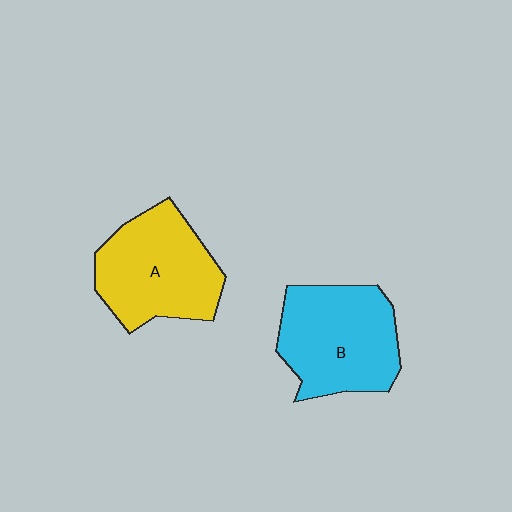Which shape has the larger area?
Shape B (cyan).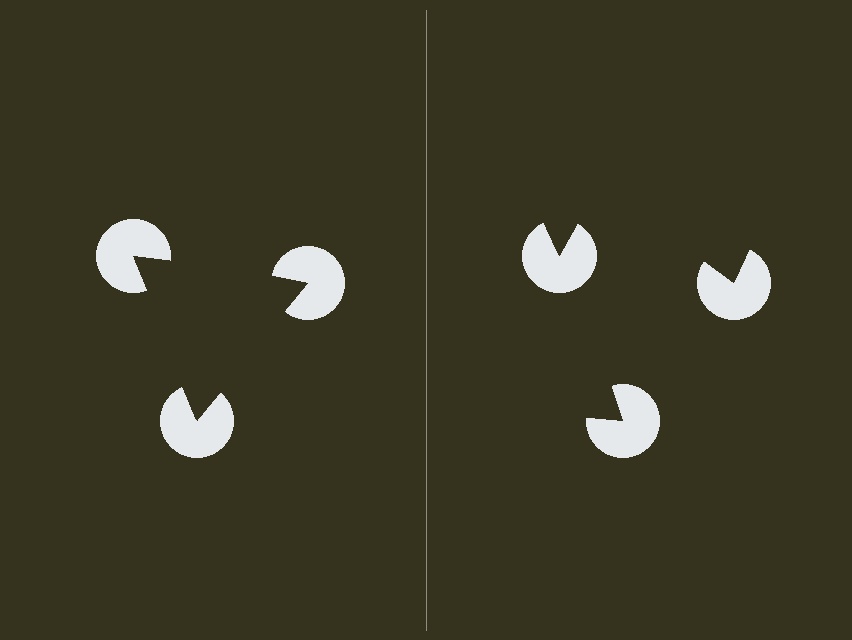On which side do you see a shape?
An illusory triangle appears on the left side. On the right side the wedge cuts are rotated, so no coherent shape forms.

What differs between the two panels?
The pac-man discs are positioned identically on both sides; only the wedge orientations differ. On the left they align to a triangle; on the right they are misaligned.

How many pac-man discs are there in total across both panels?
6 — 3 on each side.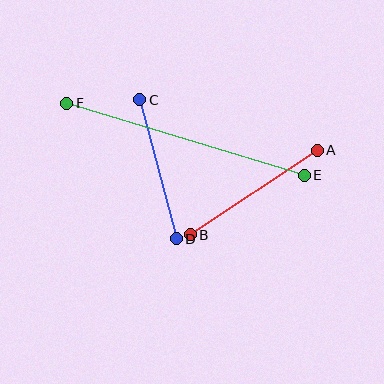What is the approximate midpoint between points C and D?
The midpoint is at approximately (158, 169) pixels.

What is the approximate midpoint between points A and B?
The midpoint is at approximately (254, 193) pixels.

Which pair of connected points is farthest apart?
Points E and F are farthest apart.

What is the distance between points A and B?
The distance is approximately 152 pixels.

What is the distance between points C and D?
The distance is approximately 144 pixels.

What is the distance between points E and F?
The distance is approximately 248 pixels.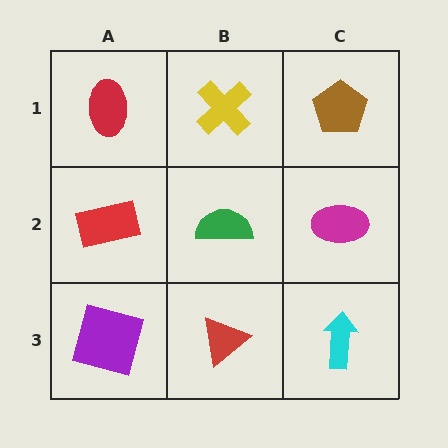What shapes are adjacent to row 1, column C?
A magenta ellipse (row 2, column C), a yellow cross (row 1, column B).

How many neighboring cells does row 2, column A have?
3.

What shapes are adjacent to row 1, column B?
A green semicircle (row 2, column B), a red ellipse (row 1, column A), a brown pentagon (row 1, column C).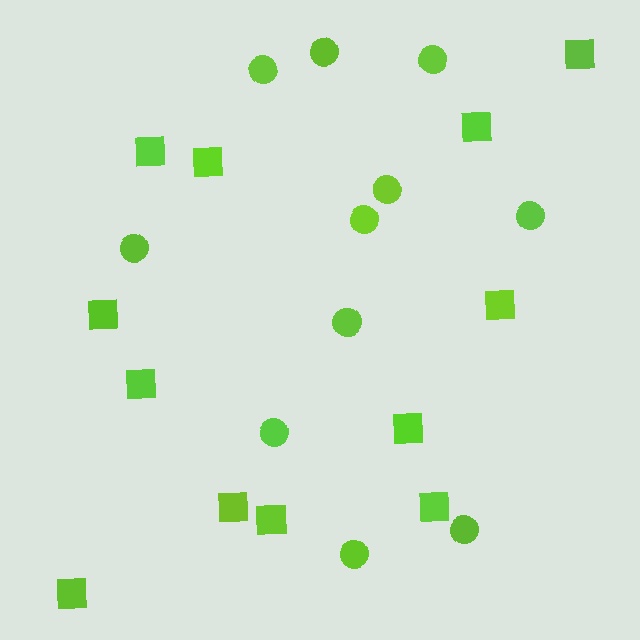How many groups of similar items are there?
There are 2 groups: one group of circles (11) and one group of squares (12).